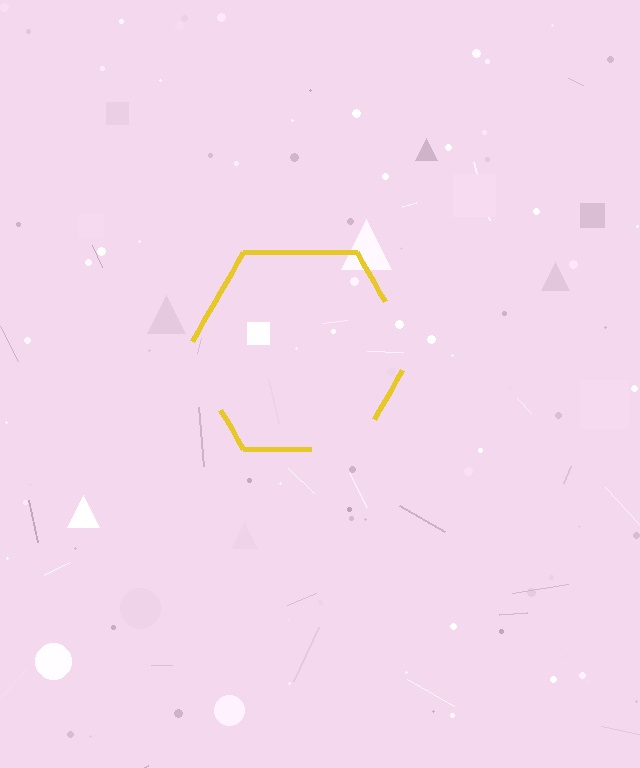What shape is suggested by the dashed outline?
The dashed outline suggests a hexagon.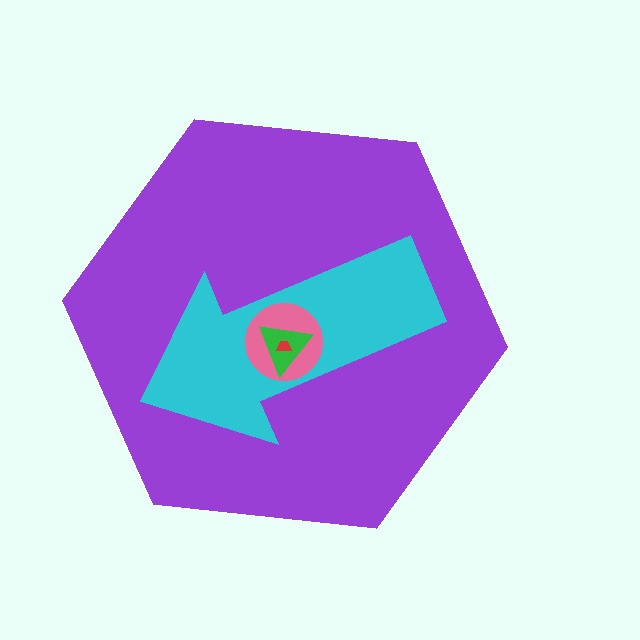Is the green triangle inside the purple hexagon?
Yes.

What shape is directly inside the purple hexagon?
The cyan arrow.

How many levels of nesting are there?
5.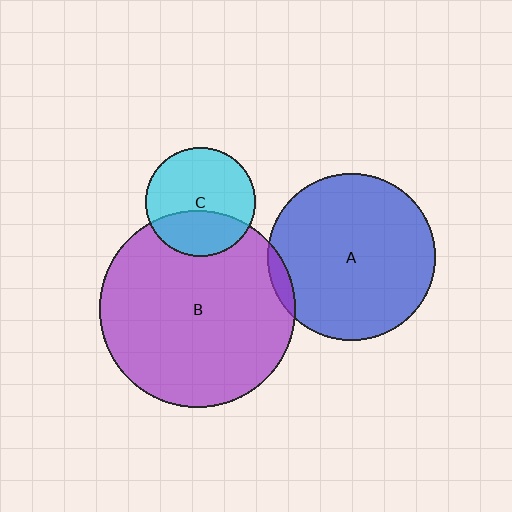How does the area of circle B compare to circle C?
Approximately 3.2 times.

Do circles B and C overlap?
Yes.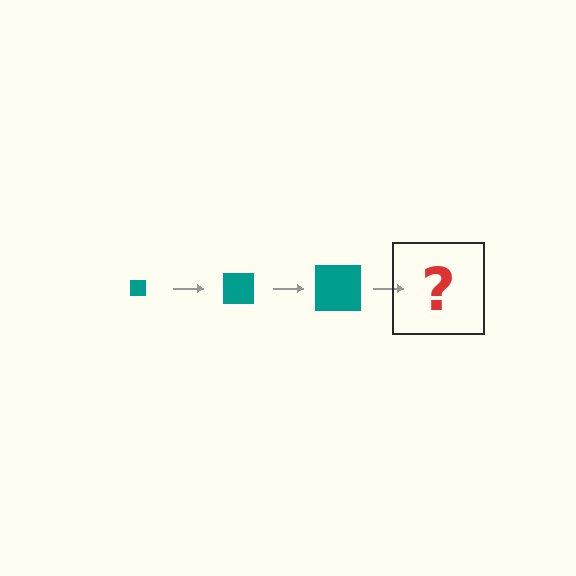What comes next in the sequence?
The next element should be a teal square, larger than the previous one.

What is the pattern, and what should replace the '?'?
The pattern is that the square gets progressively larger each step. The '?' should be a teal square, larger than the previous one.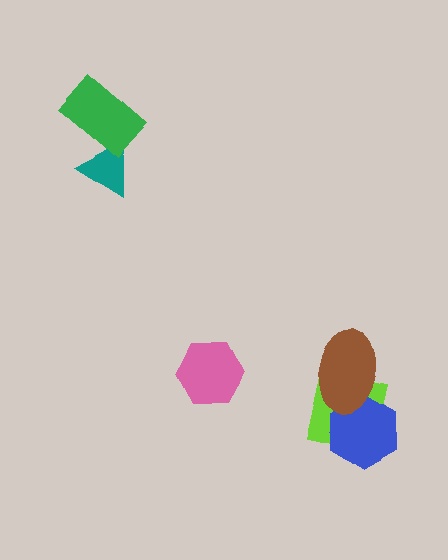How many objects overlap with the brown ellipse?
2 objects overlap with the brown ellipse.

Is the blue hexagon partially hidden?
Yes, it is partially covered by another shape.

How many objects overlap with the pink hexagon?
0 objects overlap with the pink hexagon.